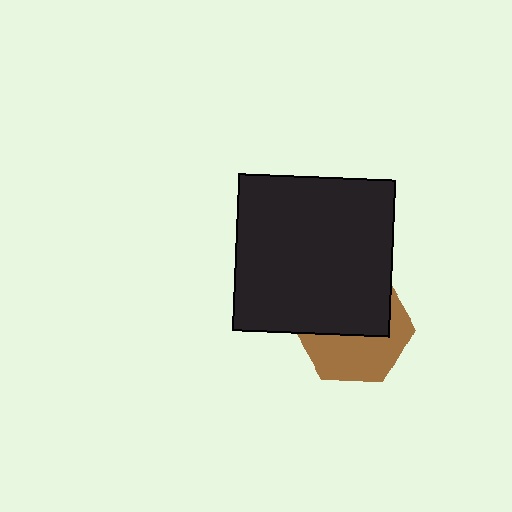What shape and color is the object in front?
The object in front is a black square.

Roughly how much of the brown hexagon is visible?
About half of it is visible (roughly 48%).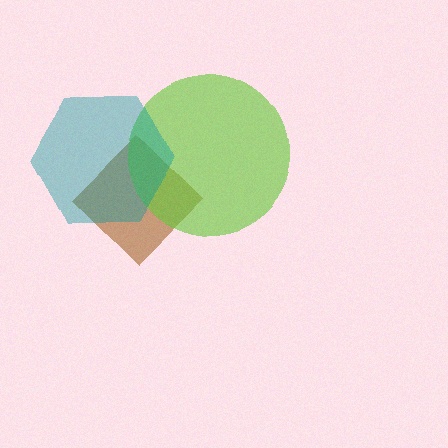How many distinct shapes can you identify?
There are 3 distinct shapes: a brown diamond, a lime circle, a teal hexagon.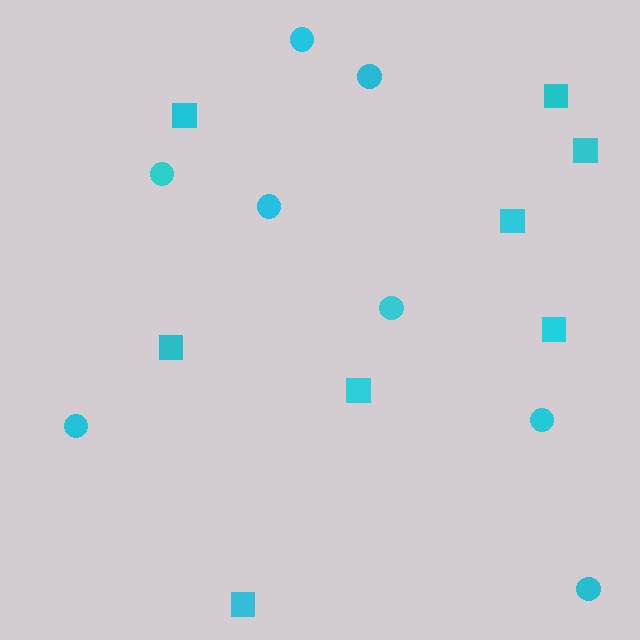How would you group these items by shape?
There are 2 groups: one group of circles (8) and one group of squares (8).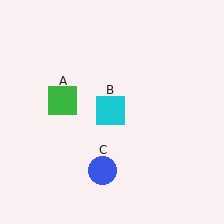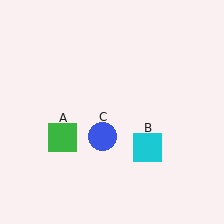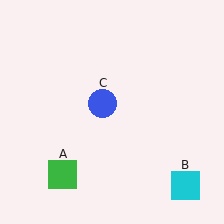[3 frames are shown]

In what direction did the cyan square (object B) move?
The cyan square (object B) moved down and to the right.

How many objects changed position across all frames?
3 objects changed position: green square (object A), cyan square (object B), blue circle (object C).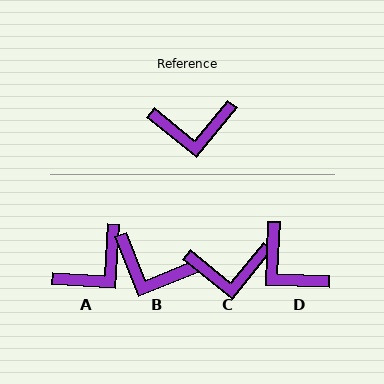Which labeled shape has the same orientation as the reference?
C.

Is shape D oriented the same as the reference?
No, it is off by about 53 degrees.